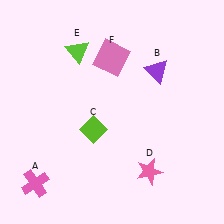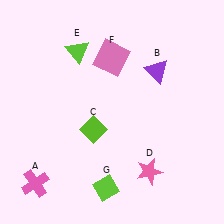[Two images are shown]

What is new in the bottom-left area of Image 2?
A lime diamond (G) was added in the bottom-left area of Image 2.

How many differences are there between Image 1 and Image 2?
There is 1 difference between the two images.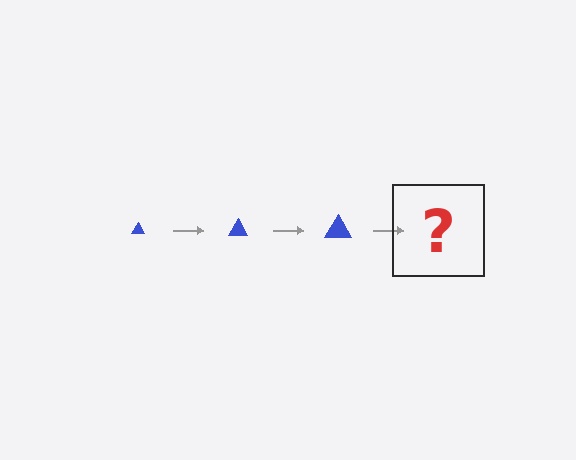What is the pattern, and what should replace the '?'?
The pattern is that the triangle gets progressively larger each step. The '?' should be a blue triangle, larger than the previous one.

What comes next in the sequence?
The next element should be a blue triangle, larger than the previous one.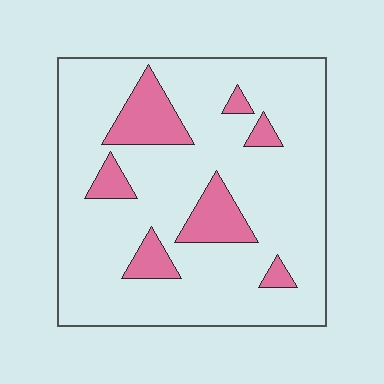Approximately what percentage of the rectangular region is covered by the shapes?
Approximately 15%.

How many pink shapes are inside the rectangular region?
7.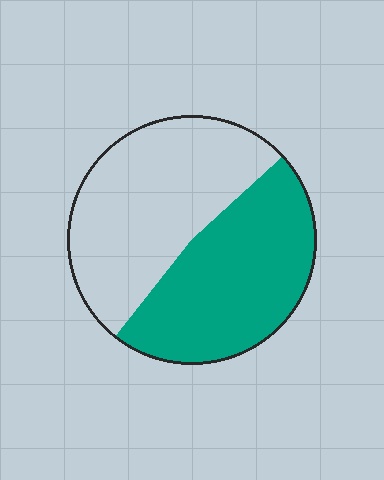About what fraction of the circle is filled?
About one half (1/2).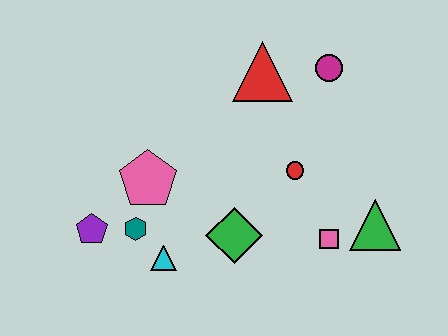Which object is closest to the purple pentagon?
The teal hexagon is closest to the purple pentagon.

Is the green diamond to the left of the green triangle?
Yes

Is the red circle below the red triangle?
Yes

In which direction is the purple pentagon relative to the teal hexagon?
The purple pentagon is to the left of the teal hexagon.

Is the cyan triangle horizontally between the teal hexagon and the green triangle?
Yes